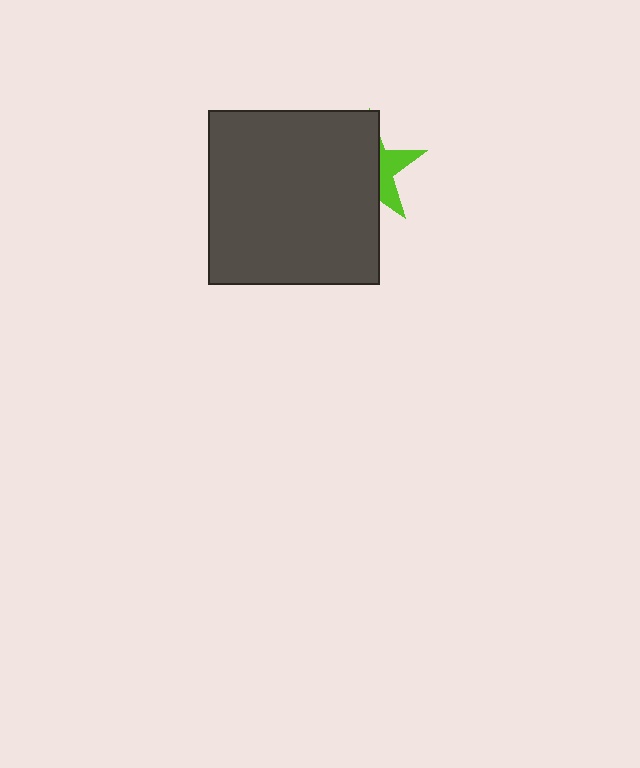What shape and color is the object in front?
The object in front is a dark gray rectangle.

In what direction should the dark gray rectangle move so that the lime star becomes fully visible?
The dark gray rectangle should move left. That is the shortest direction to clear the overlap and leave the lime star fully visible.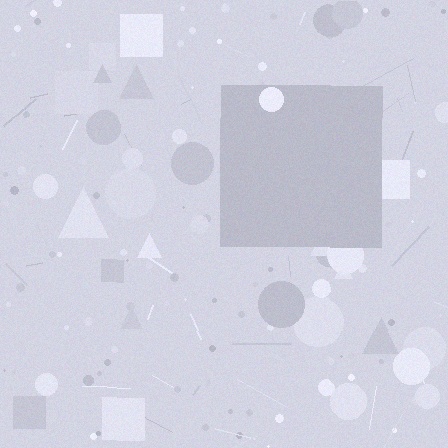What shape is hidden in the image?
A square is hidden in the image.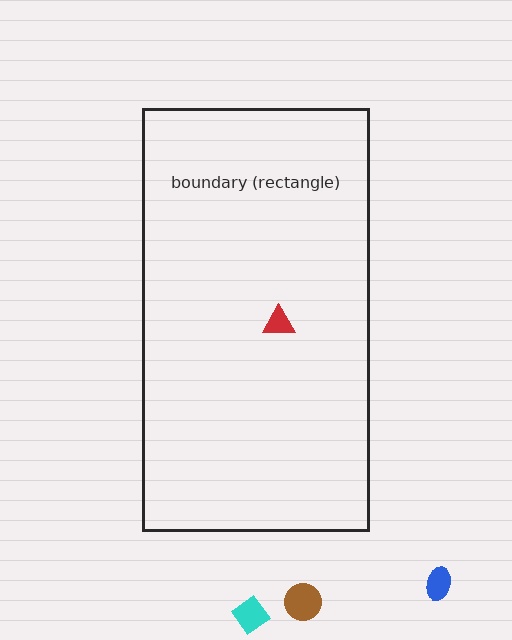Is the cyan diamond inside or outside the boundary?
Outside.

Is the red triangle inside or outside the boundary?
Inside.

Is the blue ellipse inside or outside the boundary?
Outside.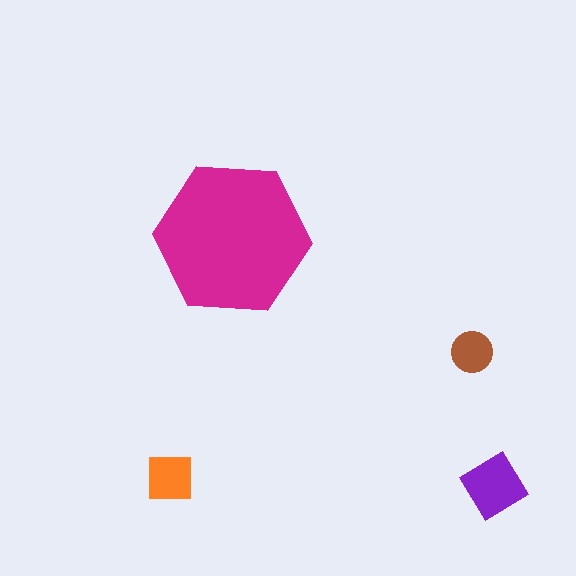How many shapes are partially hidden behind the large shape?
0 shapes are partially hidden.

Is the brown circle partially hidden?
No, the brown circle is fully visible.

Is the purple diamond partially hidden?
No, the purple diamond is fully visible.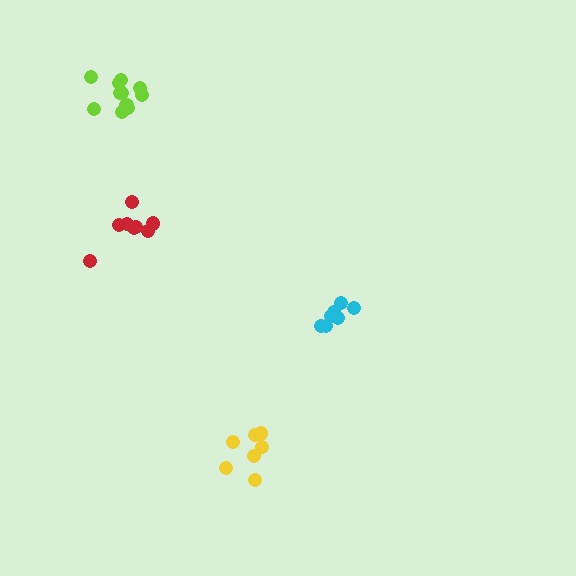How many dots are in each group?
Group 1: 7 dots, Group 2: 7 dots, Group 3: 11 dots, Group 4: 8 dots (33 total).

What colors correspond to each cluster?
The clusters are colored: yellow, cyan, lime, red.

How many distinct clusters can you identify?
There are 4 distinct clusters.